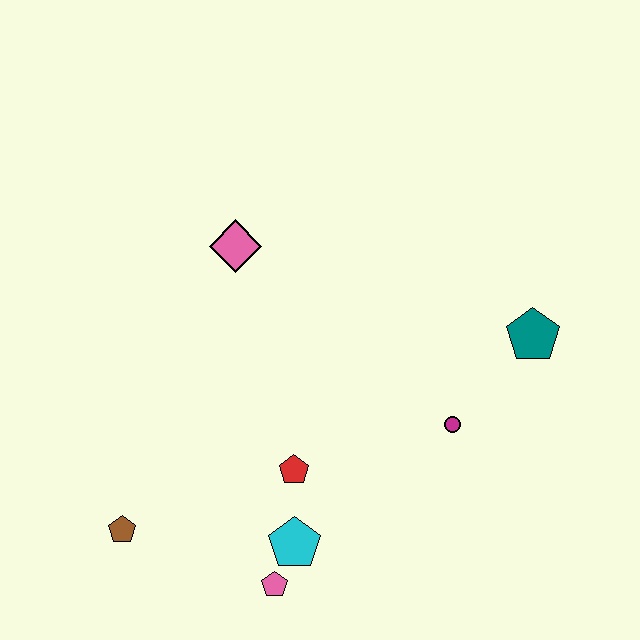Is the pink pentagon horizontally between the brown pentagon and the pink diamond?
No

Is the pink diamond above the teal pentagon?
Yes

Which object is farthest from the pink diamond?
The pink pentagon is farthest from the pink diamond.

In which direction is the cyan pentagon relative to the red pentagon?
The cyan pentagon is below the red pentagon.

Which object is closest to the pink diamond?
The red pentagon is closest to the pink diamond.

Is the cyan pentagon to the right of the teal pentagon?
No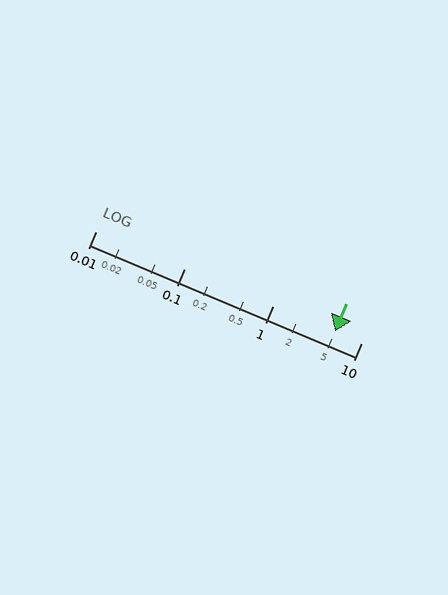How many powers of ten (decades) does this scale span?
The scale spans 3 decades, from 0.01 to 10.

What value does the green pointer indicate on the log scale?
The pointer indicates approximately 5.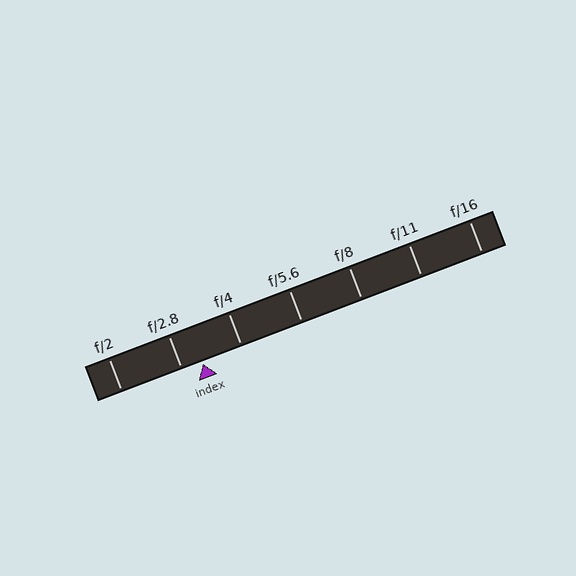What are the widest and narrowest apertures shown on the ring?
The widest aperture shown is f/2 and the narrowest is f/16.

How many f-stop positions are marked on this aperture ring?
There are 7 f-stop positions marked.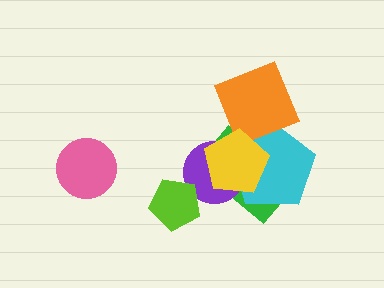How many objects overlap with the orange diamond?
3 objects overlap with the orange diamond.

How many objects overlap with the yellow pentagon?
4 objects overlap with the yellow pentagon.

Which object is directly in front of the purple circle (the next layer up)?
The cyan pentagon is directly in front of the purple circle.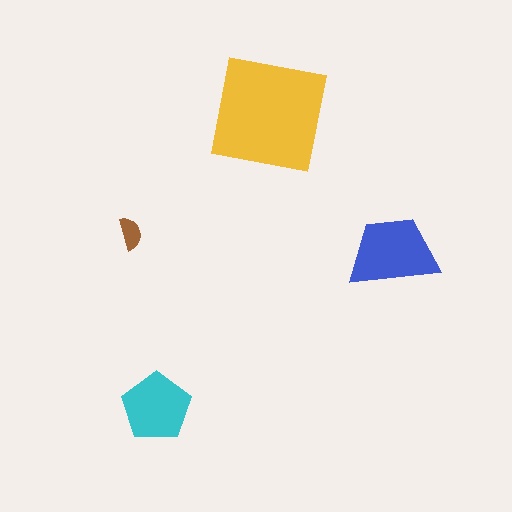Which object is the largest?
The yellow square.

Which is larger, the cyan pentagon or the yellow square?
The yellow square.